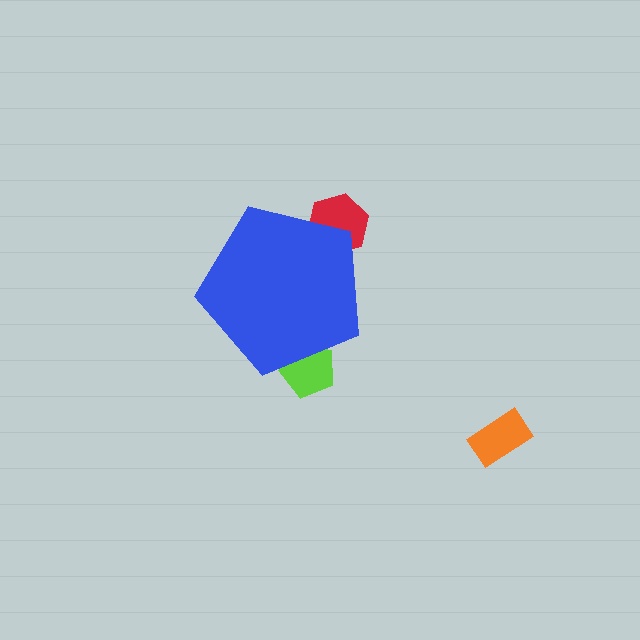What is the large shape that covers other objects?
A blue pentagon.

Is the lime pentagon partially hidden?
Yes, the lime pentagon is partially hidden behind the blue pentagon.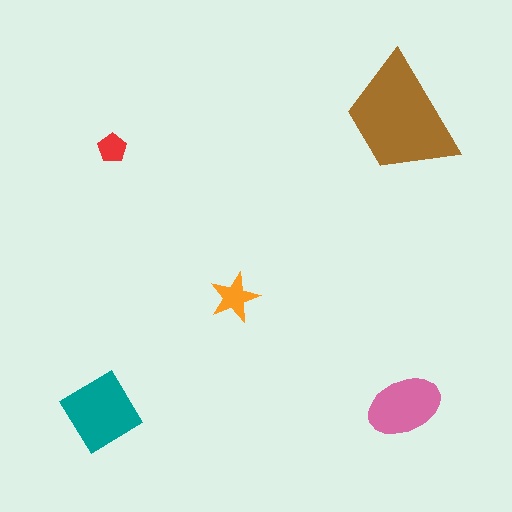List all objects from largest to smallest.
The brown trapezoid, the teal diamond, the pink ellipse, the orange star, the red pentagon.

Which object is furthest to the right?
The pink ellipse is rightmost.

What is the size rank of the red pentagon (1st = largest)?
5th.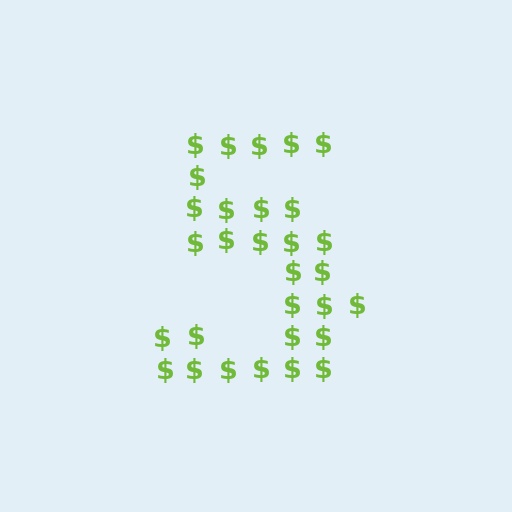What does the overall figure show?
The overall figure shows the digit 5.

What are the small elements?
The small elements are dollar signs.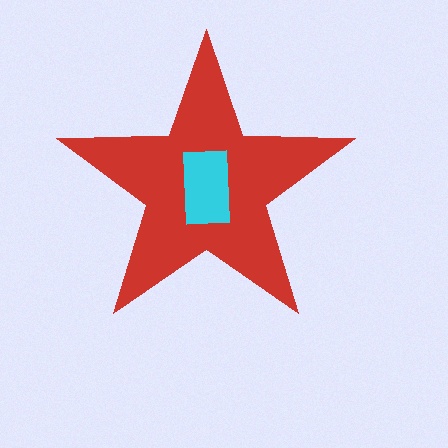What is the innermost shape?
The cyan rectangle.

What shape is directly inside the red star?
The cyan rectangle.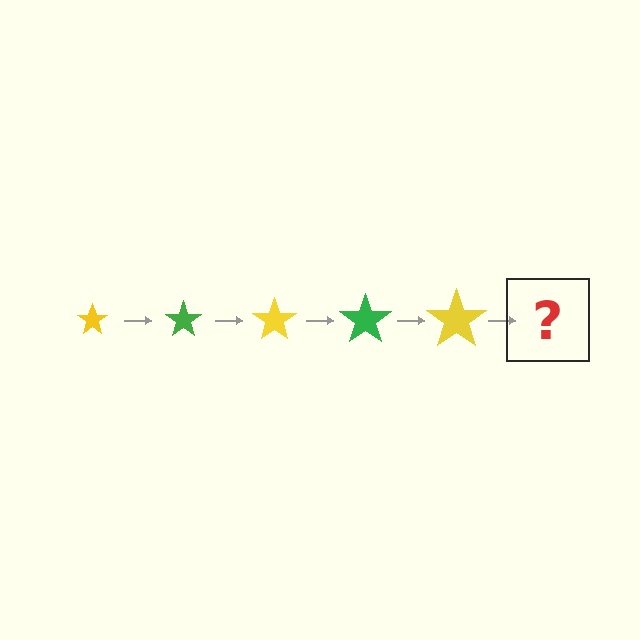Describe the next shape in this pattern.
It should be a green star, larger than the previous one.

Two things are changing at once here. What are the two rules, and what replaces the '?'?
The two rules are that the star grows larger each step and the color cycles through yellow and green. The '?' should be a green star, larger than the previous one.